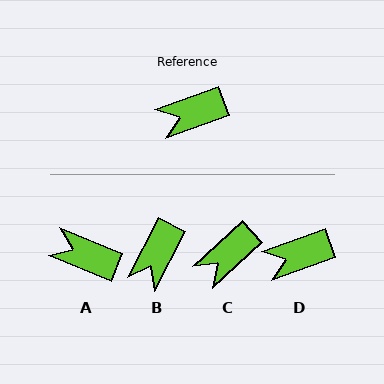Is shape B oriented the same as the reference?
No, it is off by about 42 degrees.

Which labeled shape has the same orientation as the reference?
D.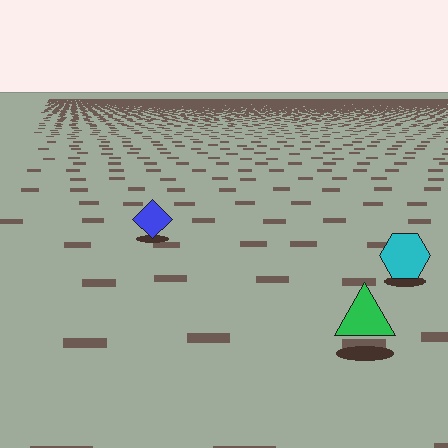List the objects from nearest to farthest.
From nearest to farthest: the green triangle, the cyan hexagon, the blue diamond.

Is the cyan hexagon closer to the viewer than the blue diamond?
Yes. The cyan hexagon is closer — you can tell from the texture gradient: the ground texture is coarser near it.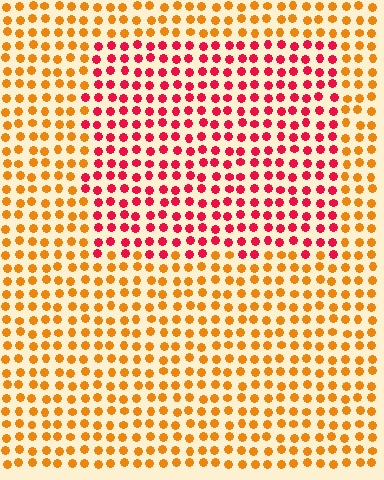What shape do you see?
I see a rectangle.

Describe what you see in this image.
The image is filled with small orange elements in a uniform arrangement. A rectangle-shaped region is visible where the elements are tinted to a slightly different hue, forming a subtle color boundary.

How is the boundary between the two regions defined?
The boundary is defined purely by a slight shift in hue (about 47 degrees). Spacing, size, and orientation are identical on both sides.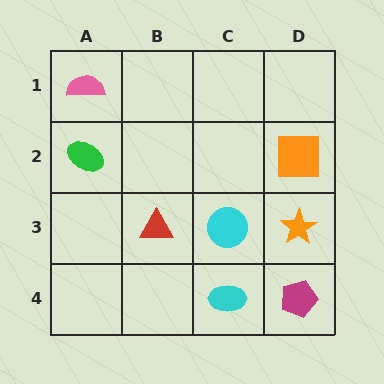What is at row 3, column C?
A cyan circle.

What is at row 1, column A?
A pink semicircle.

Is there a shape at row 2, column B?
No, that cell is empty.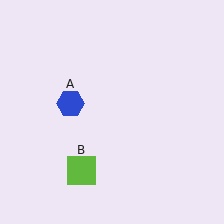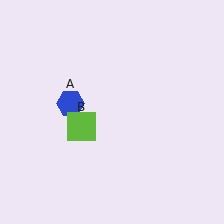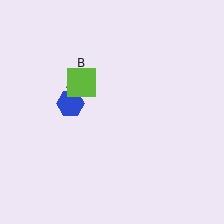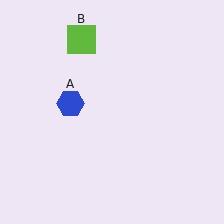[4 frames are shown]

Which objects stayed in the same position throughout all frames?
Blue hexagon (object A) remained stationary.